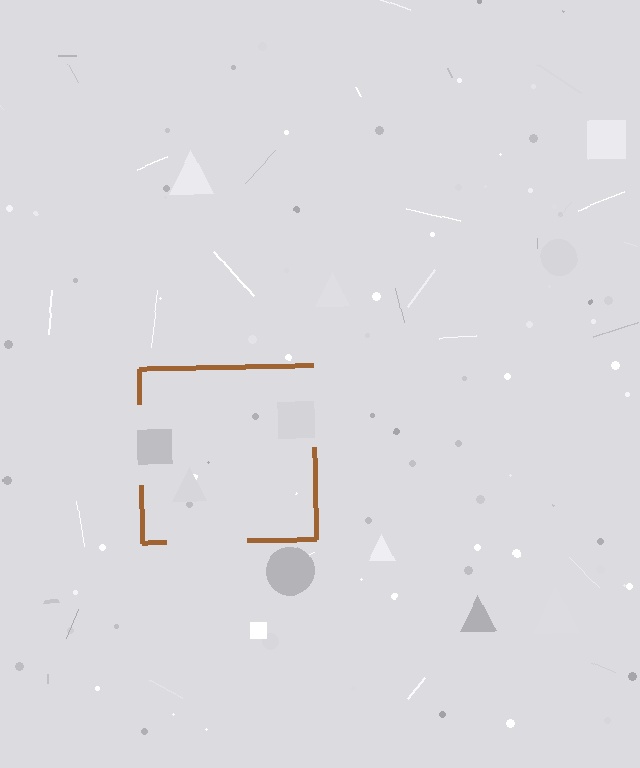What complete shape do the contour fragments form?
The contour fragments form a square.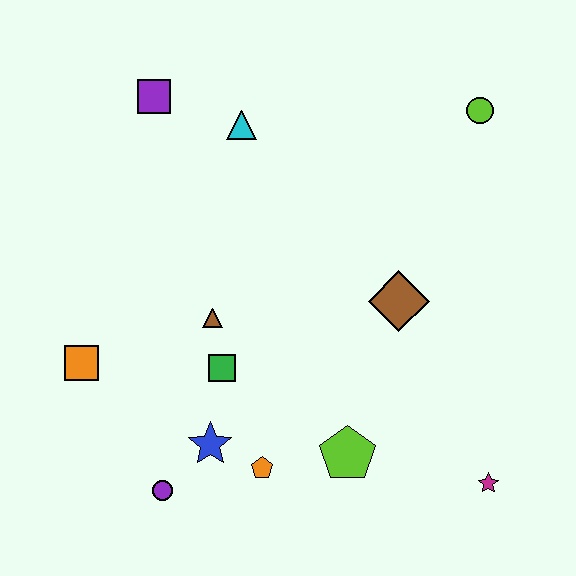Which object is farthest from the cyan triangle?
The magenta star is farthest from the cyan triangle.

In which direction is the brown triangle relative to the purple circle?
The brown triangle is above the purple circle.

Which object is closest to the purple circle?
The blue star is closest to the purple circle.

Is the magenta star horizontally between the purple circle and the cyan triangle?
No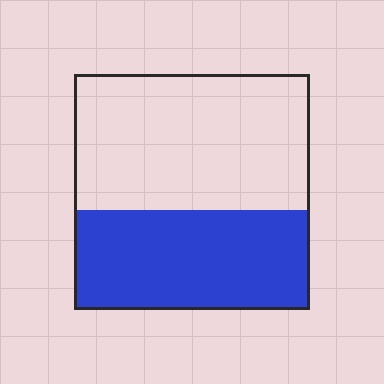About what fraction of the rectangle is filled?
About two fifths (2/5).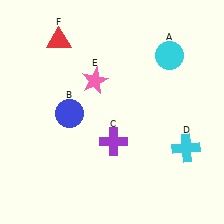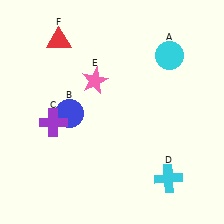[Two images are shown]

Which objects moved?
The objects that moved are: the purple cross (C), the cyan cross (D).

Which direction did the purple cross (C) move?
The purple cross (C) moved left.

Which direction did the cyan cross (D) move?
The cyan cross (D) moved down.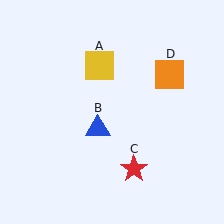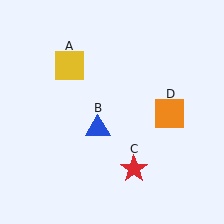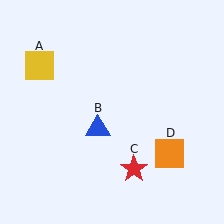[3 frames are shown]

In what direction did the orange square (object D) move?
The orange square (object D) moved down.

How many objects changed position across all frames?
2 objects changed position: yellow square (object A), orange square (object D).